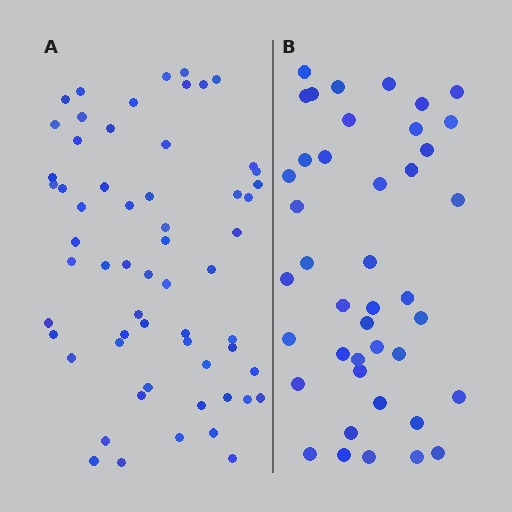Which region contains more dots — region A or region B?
Region A (the left region) has more dots.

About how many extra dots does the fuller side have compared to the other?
Region A has approximately 20 more dots than region B.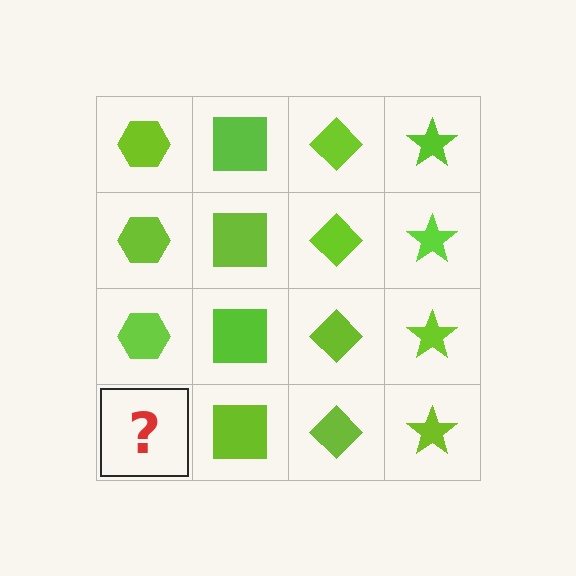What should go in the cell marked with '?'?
The missing cell should contain a lime hexagon.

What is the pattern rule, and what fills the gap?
The rule is that each column has a consistent shape. The gap should be filled with a lime hexagon.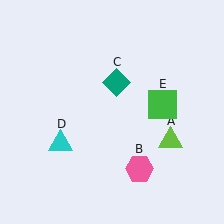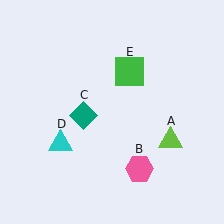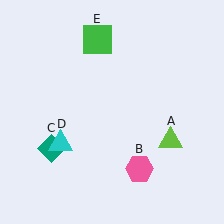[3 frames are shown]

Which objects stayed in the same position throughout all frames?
Lime triangle (object A) and pink hexagon (object B) and cyan triangle (object D) remained stationary.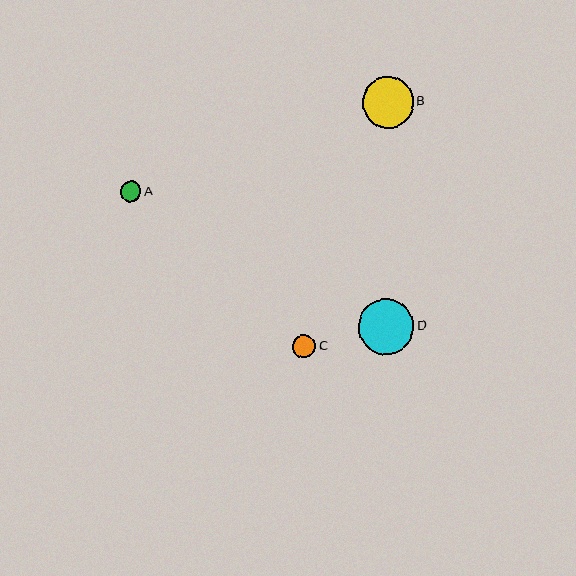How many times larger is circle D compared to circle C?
Circle D is approximately 2.4 times the size of circle C.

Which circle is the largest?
Circle D is the largest with a size of approximately 55 pixels.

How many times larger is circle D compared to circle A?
Circle D is approximately 2.7 times the size of circle A.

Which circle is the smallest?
Circle A is the smallest with a size of approximately 21 pixels.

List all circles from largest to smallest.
From largest to smallest: D, B, C, A.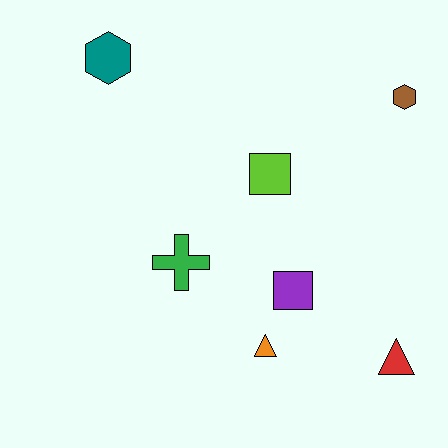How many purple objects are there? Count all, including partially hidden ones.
There is 1 purple object.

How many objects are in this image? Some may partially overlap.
There are 7 objects.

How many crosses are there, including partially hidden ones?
There is 1 cross.